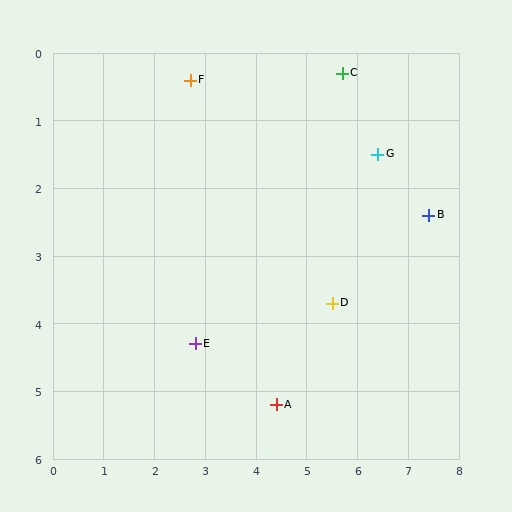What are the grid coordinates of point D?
Point D is at approximately (5.5, 3.7).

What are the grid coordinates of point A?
Point A is at approximately (4.4, 5.2).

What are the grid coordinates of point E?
Point E is at approximately (2.8, 4.3).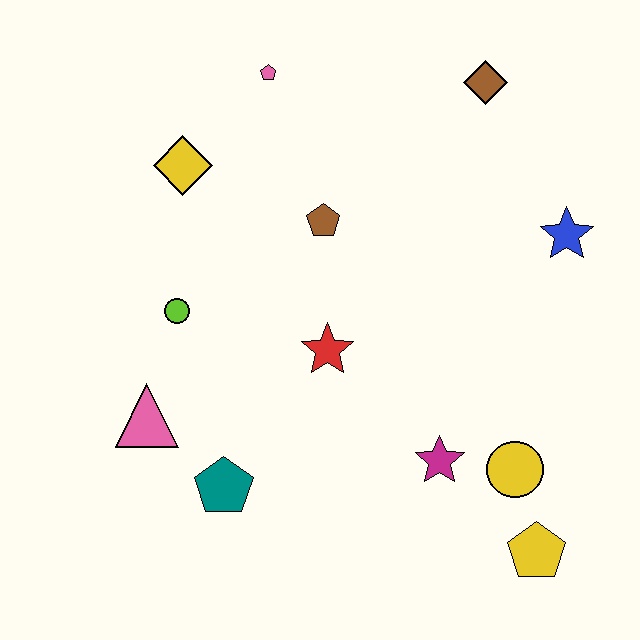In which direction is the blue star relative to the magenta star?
The blue star is above the magenta star.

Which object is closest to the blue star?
The brown diamond is closest to the blue star.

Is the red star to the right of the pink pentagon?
Yes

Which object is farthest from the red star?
The brown diamond is farthest from the red star.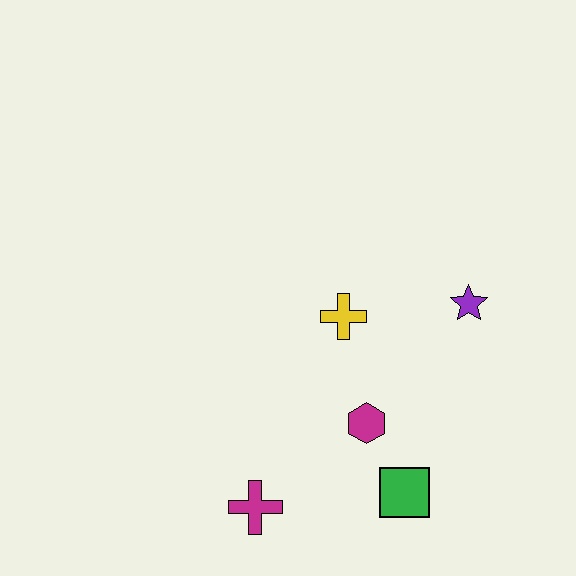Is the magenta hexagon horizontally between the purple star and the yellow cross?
Yes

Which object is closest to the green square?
The magenta hexagon is closest to the green square.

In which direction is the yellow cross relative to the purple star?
The yellow cross is to the left of the purple star.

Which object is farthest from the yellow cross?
The magenta cross is farthest from the yellow cross.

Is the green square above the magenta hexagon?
No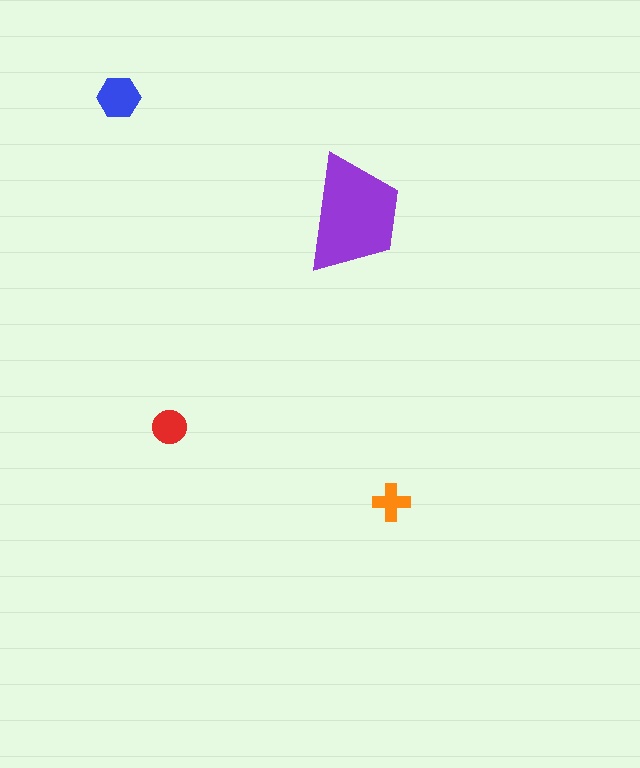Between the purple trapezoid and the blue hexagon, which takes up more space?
The purple trapezoid.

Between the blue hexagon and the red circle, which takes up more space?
The blue hexagon.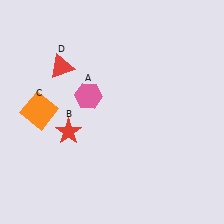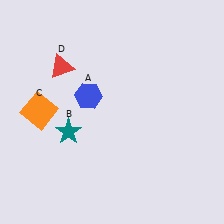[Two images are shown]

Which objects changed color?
A changed from pink to blue. B changed from red to teal.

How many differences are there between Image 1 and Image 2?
There are 2 differences between the two images.